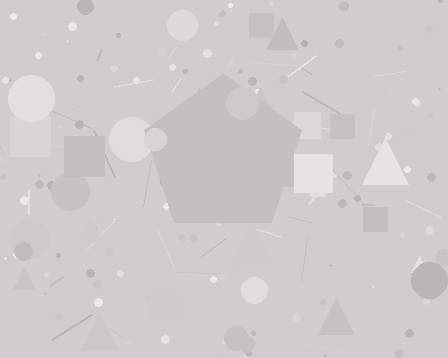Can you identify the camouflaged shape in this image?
The camouflaged shape is a pentagon.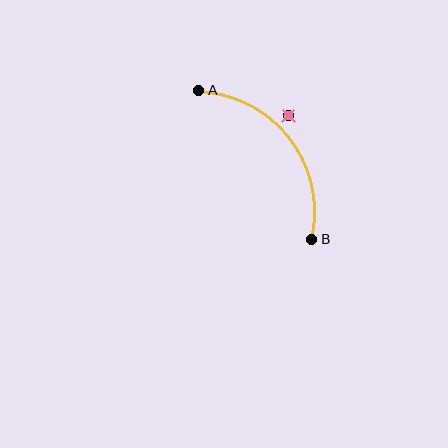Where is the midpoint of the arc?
The arc midpoint is the point on the curve farthest from the straight line joining A and B. It sits above and to the right of that line.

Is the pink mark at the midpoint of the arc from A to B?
No — the pink mark does not lie on the arc at all. It sits slightly outside the curve.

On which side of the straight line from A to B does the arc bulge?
The arc bulges above and to the right of the straight line connecting A and B.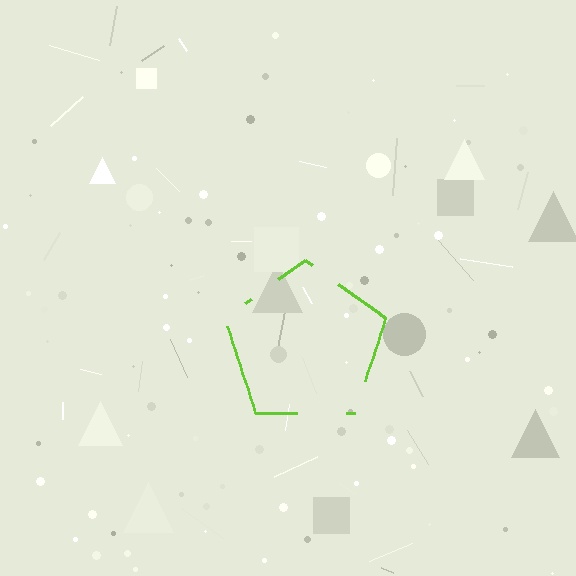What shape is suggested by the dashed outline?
The dashed outline suggests a pentagon.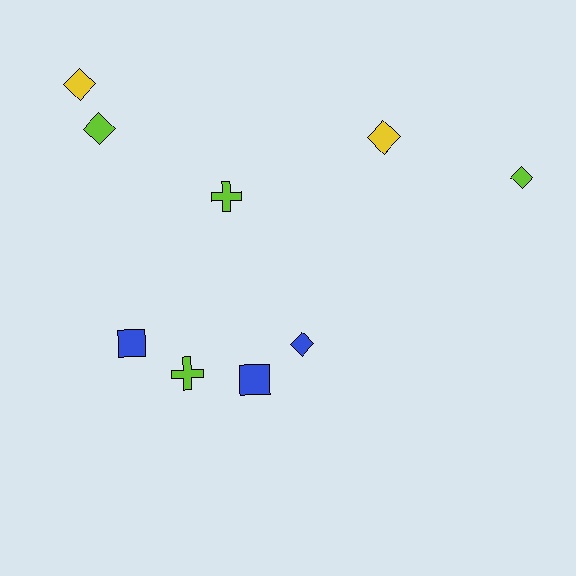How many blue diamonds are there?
There is 1 blue diamond.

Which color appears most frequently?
Lime, with 4 objects.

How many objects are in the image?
There are 9 objects.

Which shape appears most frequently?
Diamond, with 5 objects.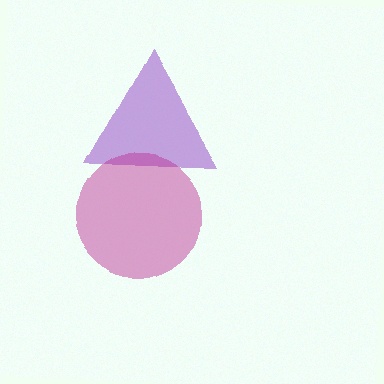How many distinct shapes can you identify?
There are 2 distinct shapes: a purple triangle, a magenta circle.